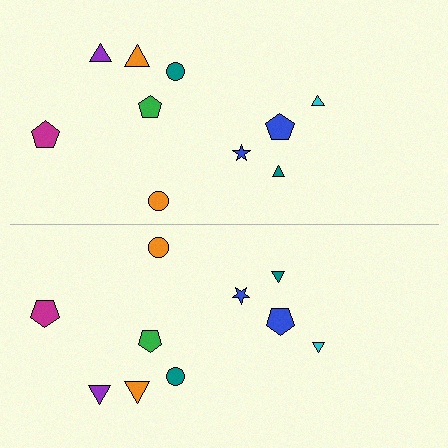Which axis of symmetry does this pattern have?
The pattern has a horizontal axis of symmetry running through the center of the image.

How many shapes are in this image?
There are 20 shapes in this image.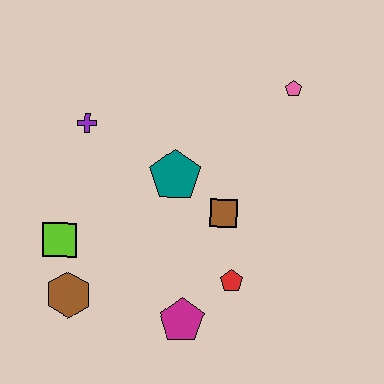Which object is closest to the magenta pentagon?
The red pentagon is closest to the magenta pentagon.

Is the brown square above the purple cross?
No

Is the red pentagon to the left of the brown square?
No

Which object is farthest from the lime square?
The pink pentagon is farthest from the lime square.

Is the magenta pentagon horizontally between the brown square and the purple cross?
Yes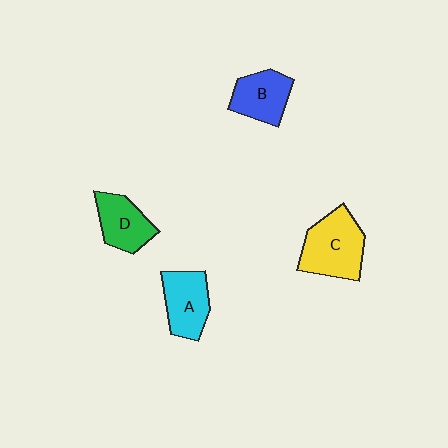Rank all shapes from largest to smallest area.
From largest to smallest: C (yellow), A (cyan), B (blue), D (green).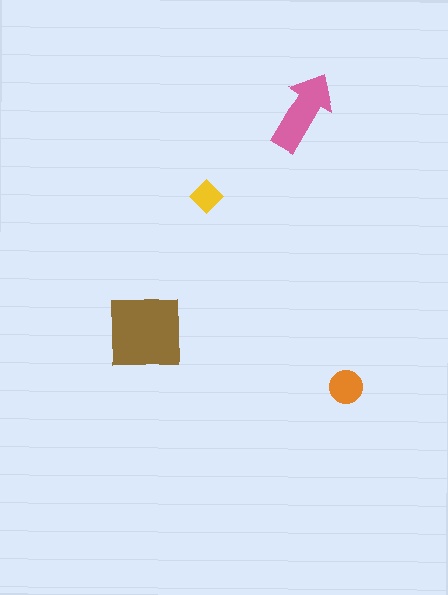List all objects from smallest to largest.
The yellow diamond, the orange circle, the pink arrow, the brown square.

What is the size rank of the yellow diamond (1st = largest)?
4th.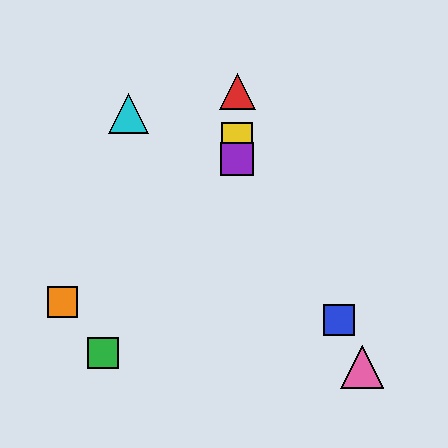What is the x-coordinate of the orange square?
The orange square is at x≈62.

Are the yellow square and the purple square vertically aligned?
Yes, both are at x≈237.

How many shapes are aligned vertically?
3 shapes (the red triangle, the yellow square, the purple square) are aligned vertically.